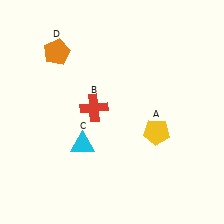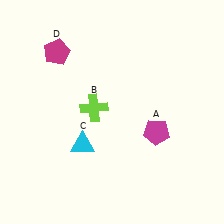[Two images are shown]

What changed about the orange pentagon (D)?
In Image 1, D is orange. In Image 2, it changed to magenta.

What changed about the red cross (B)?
In Image 1, B is red. In Image 2, it changed to lime.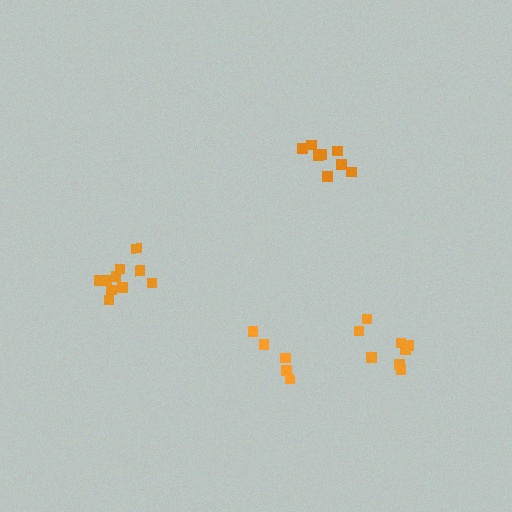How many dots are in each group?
Group 1: 5 dots, Group 2: 10 dots, Group 3: 8 dots, Group 4: 8 dots (31 total).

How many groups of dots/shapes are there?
There are 4 groups.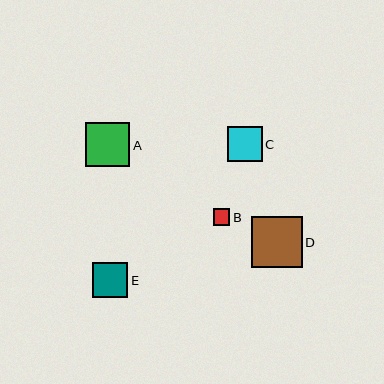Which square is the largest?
Square D is the largest with a size of approximately 51 pixels.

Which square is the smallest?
Square B is the smallest with a size of approximately 17 pixels.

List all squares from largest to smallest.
From largest to smallest: D, A, E, C, B.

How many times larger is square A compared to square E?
Square A is approximately 1.3 times the size of square E.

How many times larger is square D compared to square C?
Square D is approximately 1.5 times the size of square C.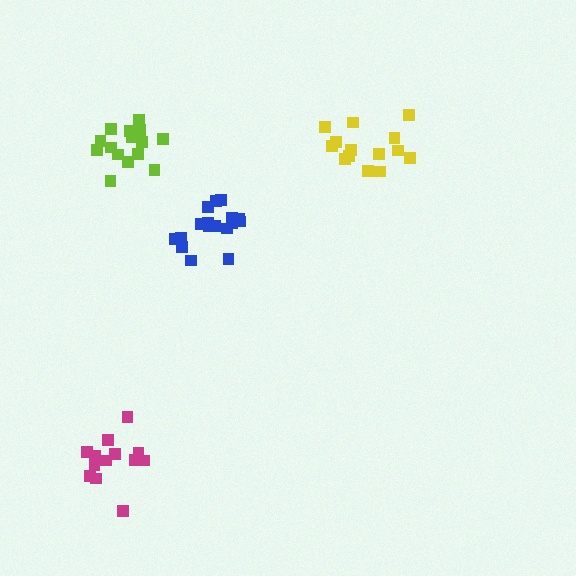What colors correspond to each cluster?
The clusters are colored: yellow, blue, magenta, lime.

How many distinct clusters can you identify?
There are 4 distinct clusters.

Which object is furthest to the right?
The yellow cluster is rightmost.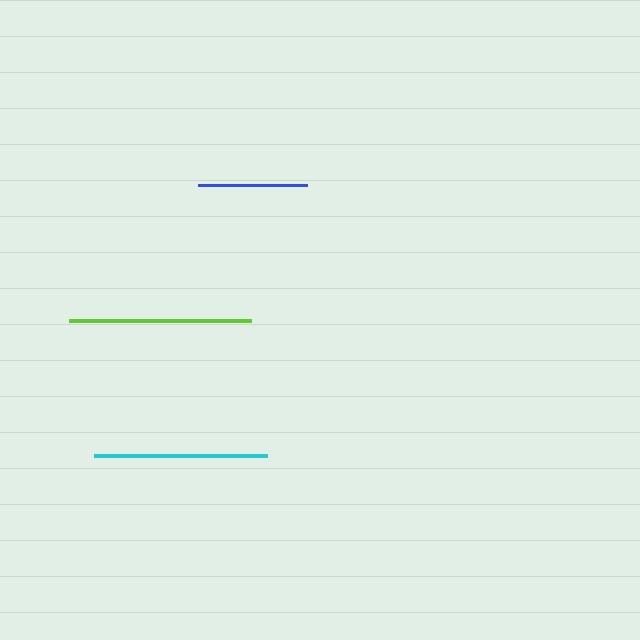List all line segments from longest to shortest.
From longest to shortest: lime, cyan, blue.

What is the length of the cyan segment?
The cyan segment is approximately 173 pixels long.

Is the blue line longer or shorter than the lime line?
The lime line is longer than the blue line.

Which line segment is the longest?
The lime line is the longest at approximately 182 pixels.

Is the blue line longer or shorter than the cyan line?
The cyan line is longer than the blue line.